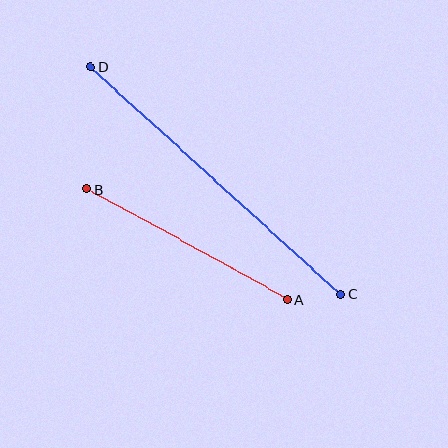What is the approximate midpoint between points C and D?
The midpoint is at approximately (216, 181) pixels.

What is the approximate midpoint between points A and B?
The midpoint is at approximately (187, 244) pixels.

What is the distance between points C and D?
The distance is approximately 339 pixels.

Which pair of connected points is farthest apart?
Points C and D are farthest apart.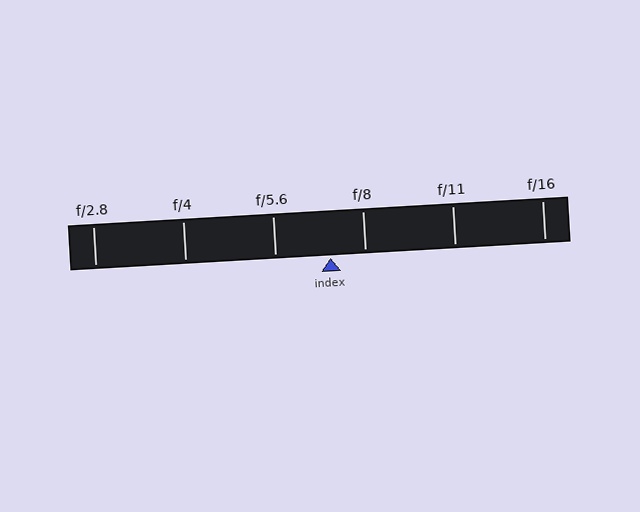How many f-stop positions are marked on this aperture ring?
There are 6 f-stop positions marked.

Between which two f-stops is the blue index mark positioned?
The index mark is between f/5.6 and f/8.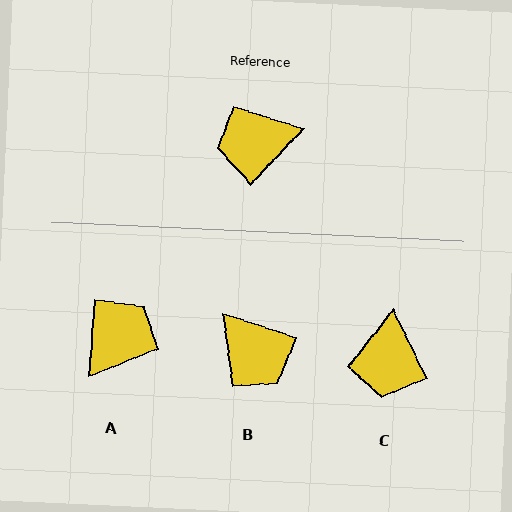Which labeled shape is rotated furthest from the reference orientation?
A, about 141 degrees away.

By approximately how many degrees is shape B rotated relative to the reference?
Approximately 115 degrees counter-clockwise.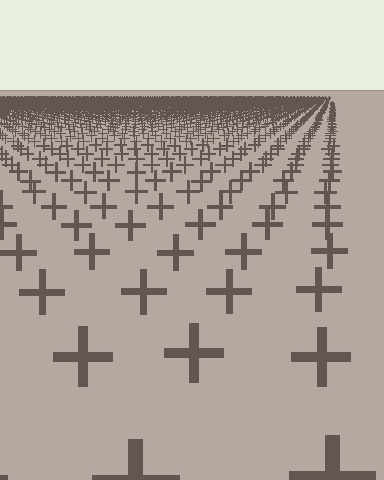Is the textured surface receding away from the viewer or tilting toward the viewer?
The surface is receding away from the viewer. Texture elements get smaller and denser toward the top.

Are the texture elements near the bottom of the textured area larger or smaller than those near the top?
Larger. Near the bottom, elements are closer to the viewer and appear at a bigger on-screen size.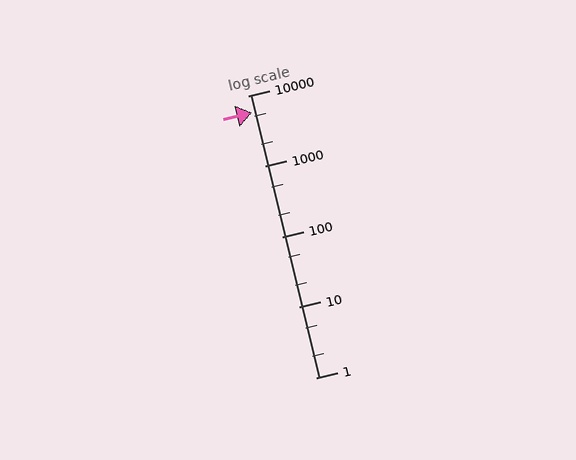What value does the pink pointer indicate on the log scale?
The pointer indicates approximately 5800.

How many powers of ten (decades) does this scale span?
The scale spans 4 decades, from 1 to 10000.